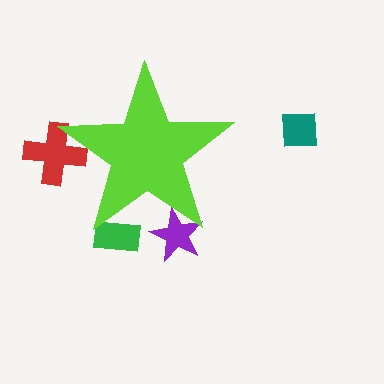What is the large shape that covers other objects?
A lime star.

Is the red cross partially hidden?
Yes, the red cross is partially hidden behind the lime star.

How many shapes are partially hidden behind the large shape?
3 shapes are partially hidden.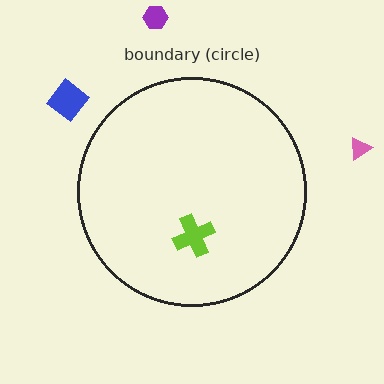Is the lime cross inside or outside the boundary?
Inside.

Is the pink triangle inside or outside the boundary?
Outside.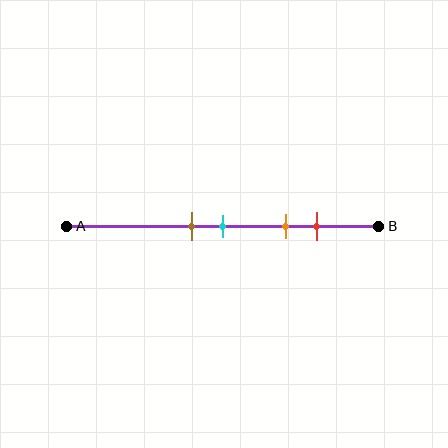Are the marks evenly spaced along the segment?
No, the marks are not evenly spaced.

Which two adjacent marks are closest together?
The brown and cyan marks are the closest adjacent pair.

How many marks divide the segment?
There are 4 marks dividing the segment.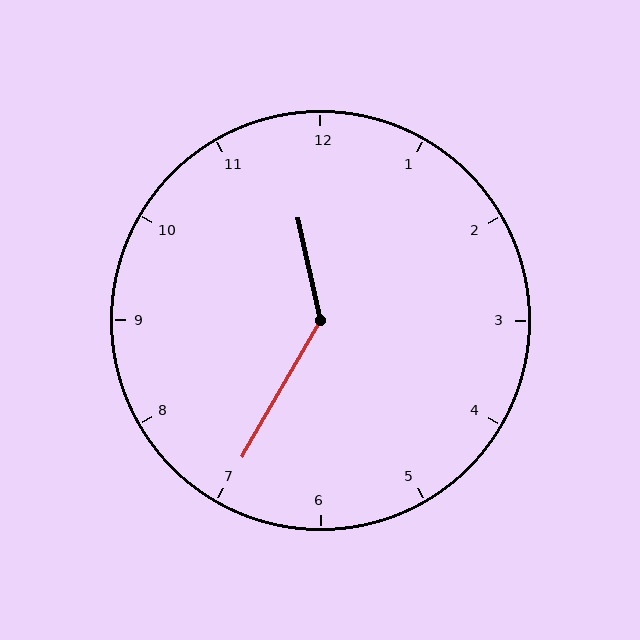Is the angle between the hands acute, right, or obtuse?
It is obtuse.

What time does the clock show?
11:35.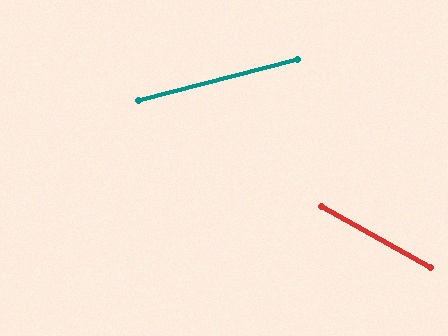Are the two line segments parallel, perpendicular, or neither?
Neither parallel nor perpendicular — they differ by about 44°.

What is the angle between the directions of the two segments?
Approximately 44 degrees.